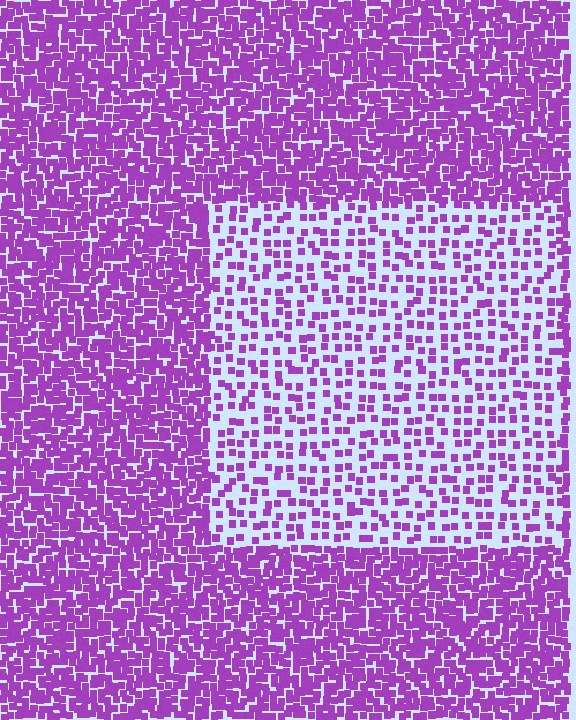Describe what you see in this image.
The image contains small purple elements arranged at two different densities. A rectangle-shaped region is visible where the elements are less densely packed than the surrounding area.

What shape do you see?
I see a rectangle.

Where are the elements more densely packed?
The elements are more densely packed outside the rectangle boundary.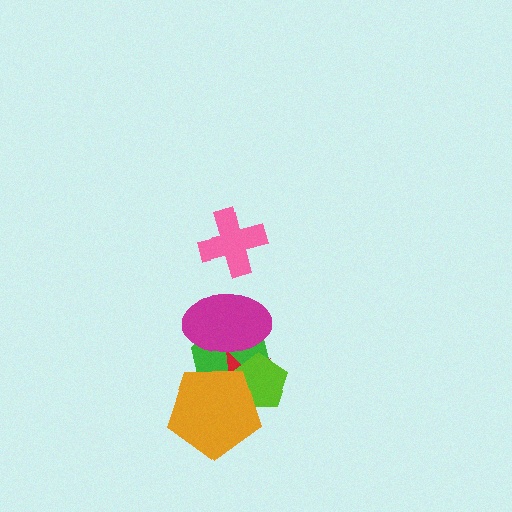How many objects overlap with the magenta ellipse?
2 objects overlap with the magenta ellipse.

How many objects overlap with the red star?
4 objects overlap with the red star.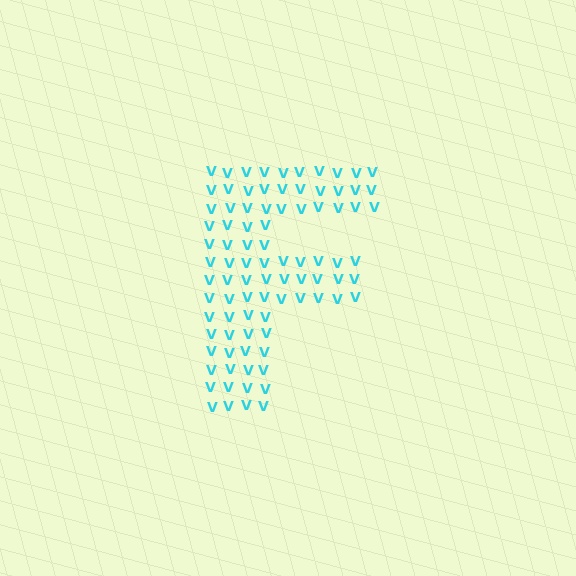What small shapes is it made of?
It is made of small letter V's.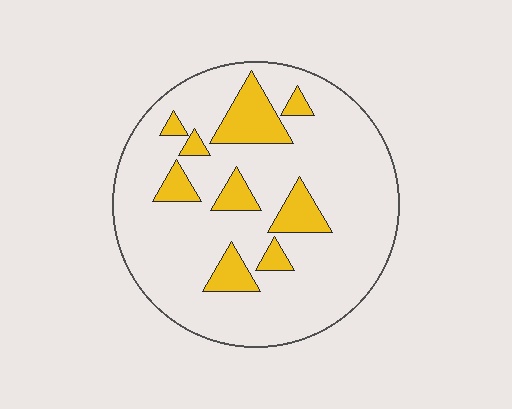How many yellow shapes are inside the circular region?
9.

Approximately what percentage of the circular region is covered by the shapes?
Approximately 15%.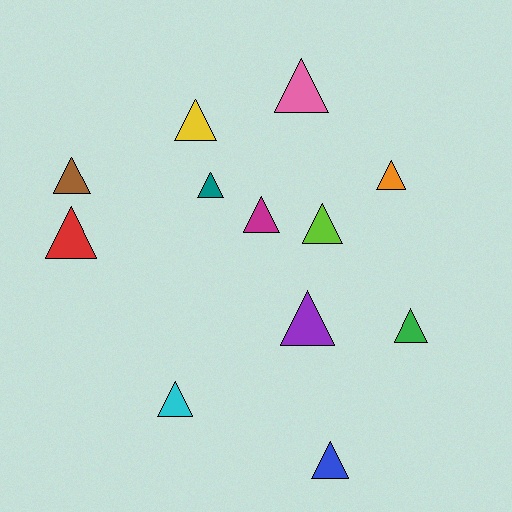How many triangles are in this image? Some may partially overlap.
There are 12 triangles.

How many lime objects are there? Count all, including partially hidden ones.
There is 1 lime object.